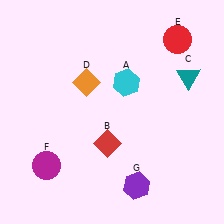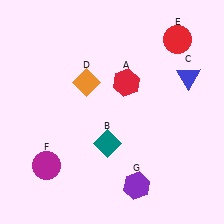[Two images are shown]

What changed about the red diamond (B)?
In Image 1, B is red. In Image 2, it changed to teal.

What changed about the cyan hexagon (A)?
In Image 1, A is cyan. In Image 2, it changed to red.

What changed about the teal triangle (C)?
In Image 1, C is teal. In Image 2, it changed to blue.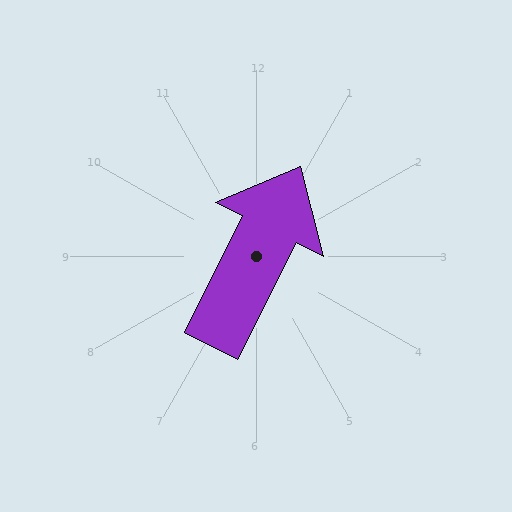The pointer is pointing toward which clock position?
Roughly 1 o'clock.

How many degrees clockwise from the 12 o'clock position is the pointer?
Approximately 27 degrees.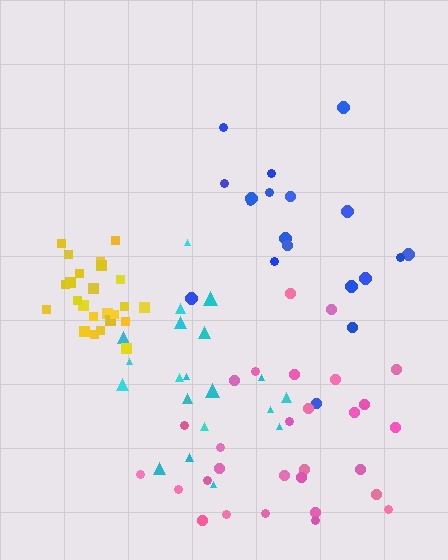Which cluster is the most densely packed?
Yellow.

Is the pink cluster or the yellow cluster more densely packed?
Yellow.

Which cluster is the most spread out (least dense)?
Cyan.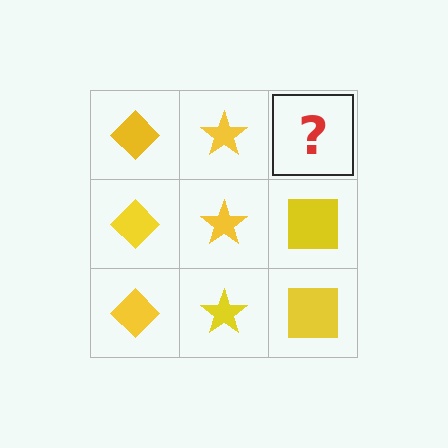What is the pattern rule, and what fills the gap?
The rule is that each column has a consistent shape. The gap should be filled with a yellow square.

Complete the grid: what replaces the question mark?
The question mark should be replaced with a yellow square.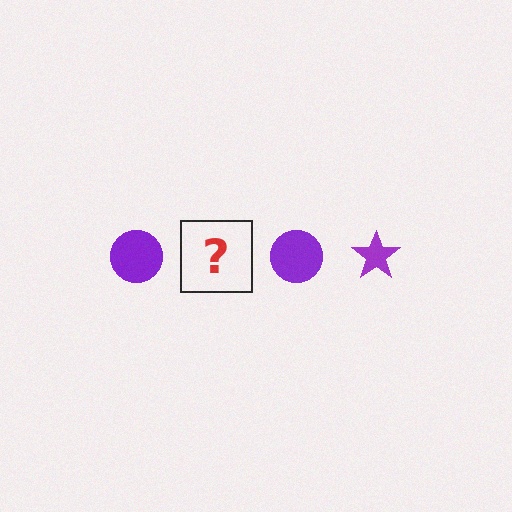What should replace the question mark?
The question mark should be replaced with a purple star.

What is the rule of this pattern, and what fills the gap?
The rule is that the pattern cycles through circle, star shapes in purple. The gap should be filled with a purple star.